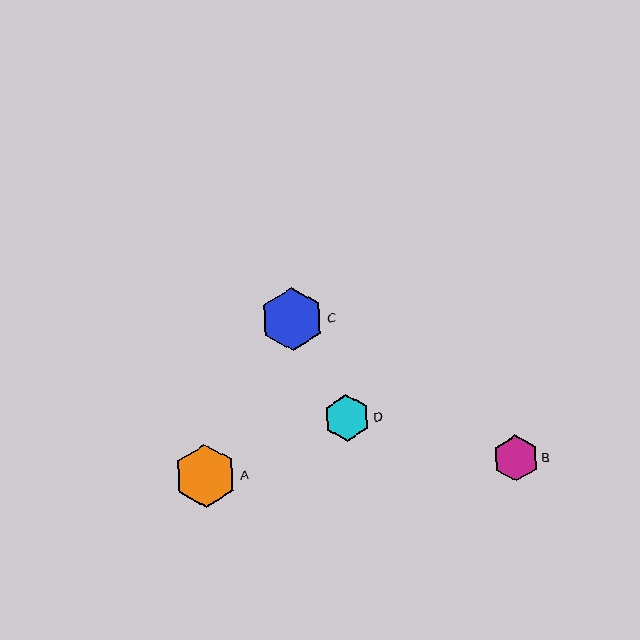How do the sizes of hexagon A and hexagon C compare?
Hexagon A and hexagon C are approximately the same size.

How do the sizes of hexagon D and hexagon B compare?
Hexagon D and hexagon B are approximately the same size.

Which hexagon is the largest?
Hexagon A is the largest with a size of approximately 63 pixels.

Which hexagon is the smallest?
Hexagon B is the smallest with a size of approximately 46 pixels.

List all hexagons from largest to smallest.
From largest to smallest: A, C, D, B.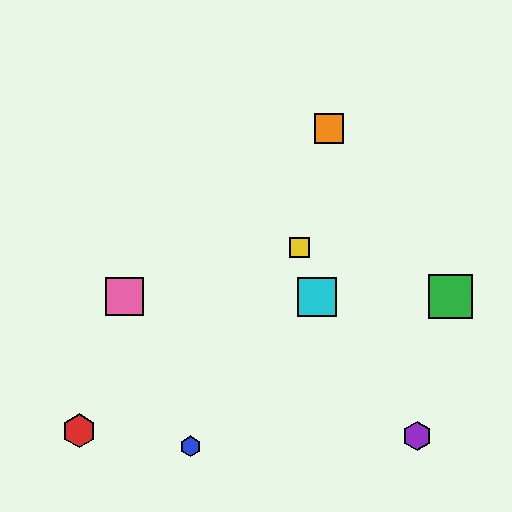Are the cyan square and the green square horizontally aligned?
Yes, both are at y≈297.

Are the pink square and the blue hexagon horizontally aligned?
No, the pink square is at y≈297 and the blue hexagon is at y≈446.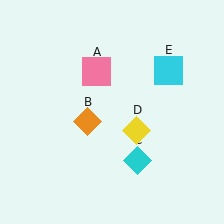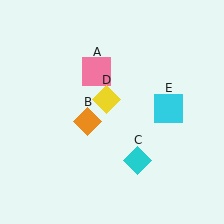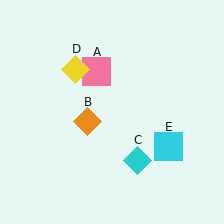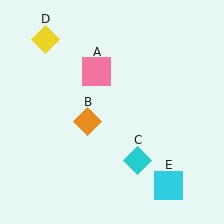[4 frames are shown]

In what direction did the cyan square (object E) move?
The cyan square (object E) moved down.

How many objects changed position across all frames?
2 objects changed position: yellow diamond (object D), cyan square (object E).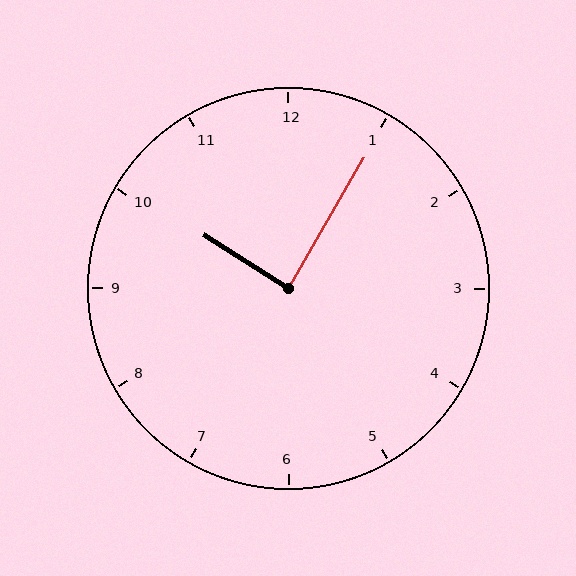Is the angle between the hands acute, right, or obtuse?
It is right.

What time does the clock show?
10:05.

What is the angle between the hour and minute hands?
Approximately 88 degrees.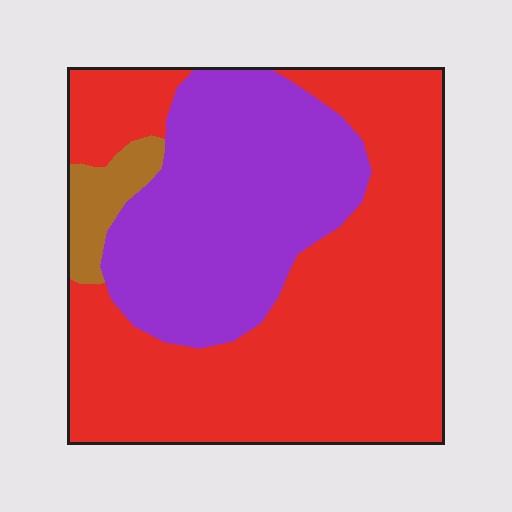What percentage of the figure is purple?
Purple takes up about one third (1/3) of the figure.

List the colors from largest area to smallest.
From largest to smallest: red, purple, brown.